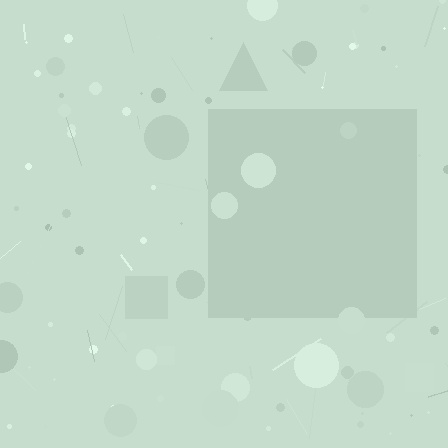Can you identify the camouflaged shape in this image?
The camouflaged shape is a square.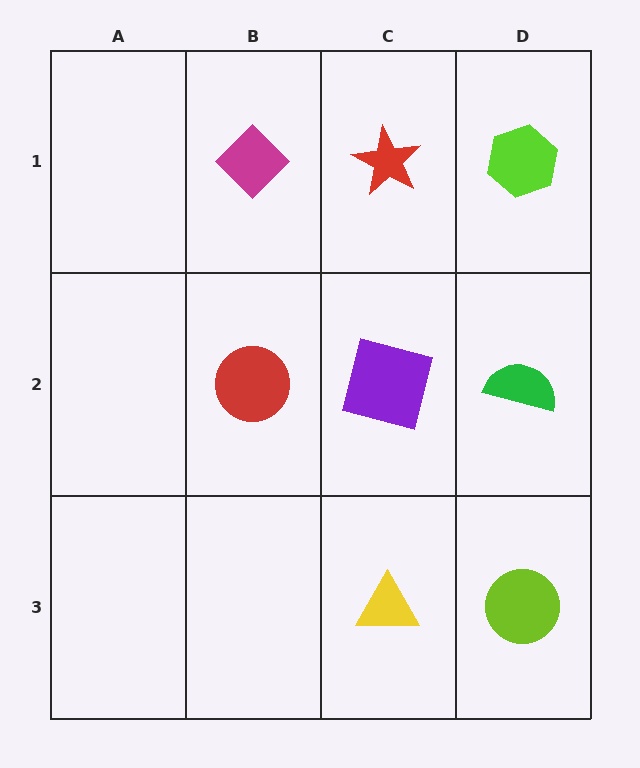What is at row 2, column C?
A purple square.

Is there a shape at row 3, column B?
No, that cell is empty.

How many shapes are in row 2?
3 shapes.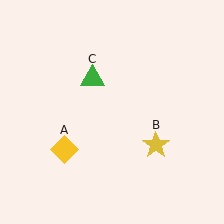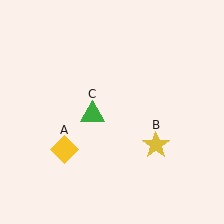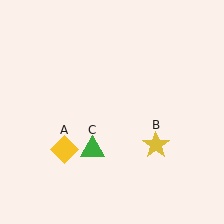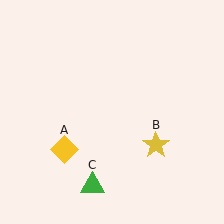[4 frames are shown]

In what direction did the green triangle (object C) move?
The green triangle (object C) moved down.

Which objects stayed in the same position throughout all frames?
Yellow diamond (object A) and yellow star (object B) remained stationary.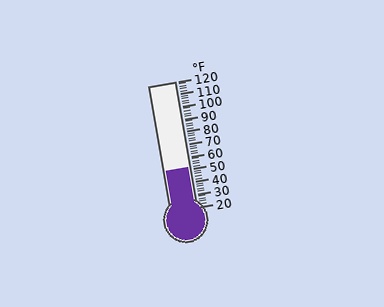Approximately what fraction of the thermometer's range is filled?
The thermometer is filled to approximately 30% of its range.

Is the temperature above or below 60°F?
The temperature is below 60°F.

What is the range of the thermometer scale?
The thermometer scale ranges from 20°F to 120°F.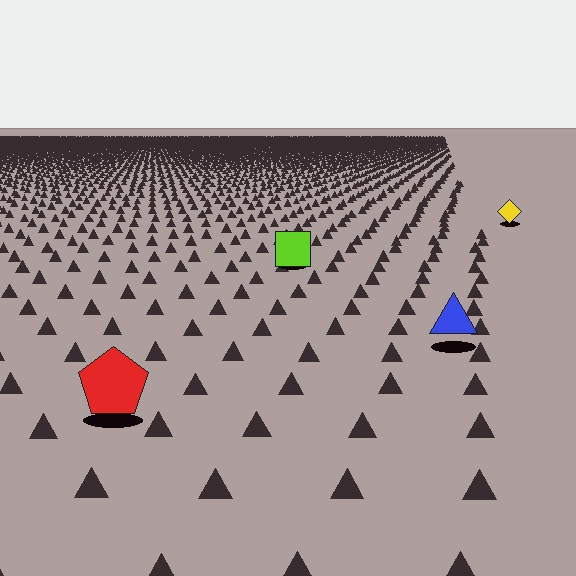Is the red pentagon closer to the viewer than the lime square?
Yes. The red pentagon is closer — you can tell from the texture gradient: the ground texture is coarser near it.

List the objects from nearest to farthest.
From nearest to farthest: the red pentagon, the blue triangle, the lime square, the yellow diamond.